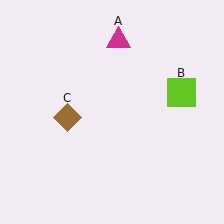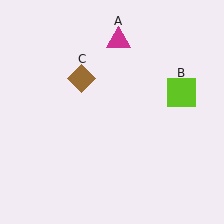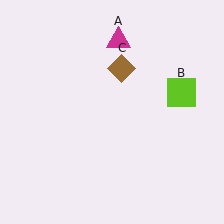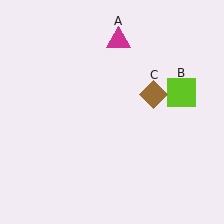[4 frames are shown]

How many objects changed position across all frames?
1 object changed position: brown diamond (object C).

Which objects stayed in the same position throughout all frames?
Magenta triangle (object A) and lime square (object B) remained stationary.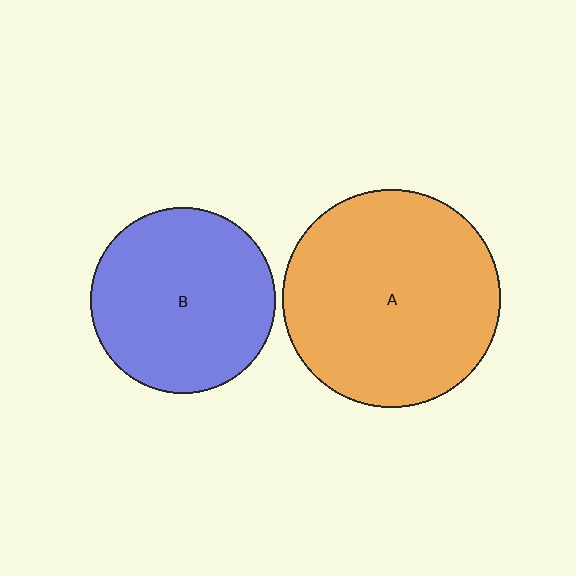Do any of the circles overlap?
No, none of the circles overlap.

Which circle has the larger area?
Circle A (orange).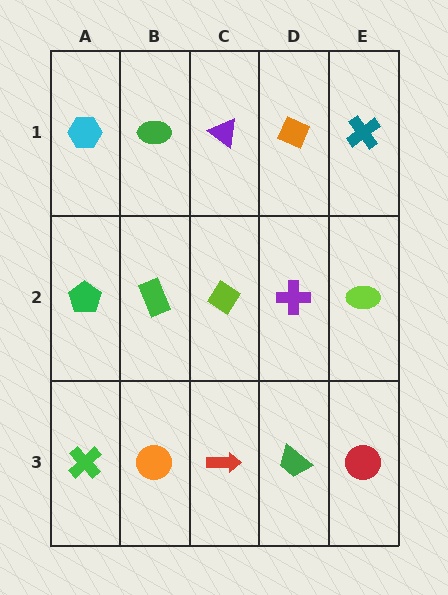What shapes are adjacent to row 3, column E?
A lime ellipse (row 2, column E), a green trapezoid (row 3, column D).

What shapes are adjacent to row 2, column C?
A purple triangle (row 1, column C), a red arrow (row 3, column C), a green rectangle (row 2, column B), a purple cross (row 2, column D).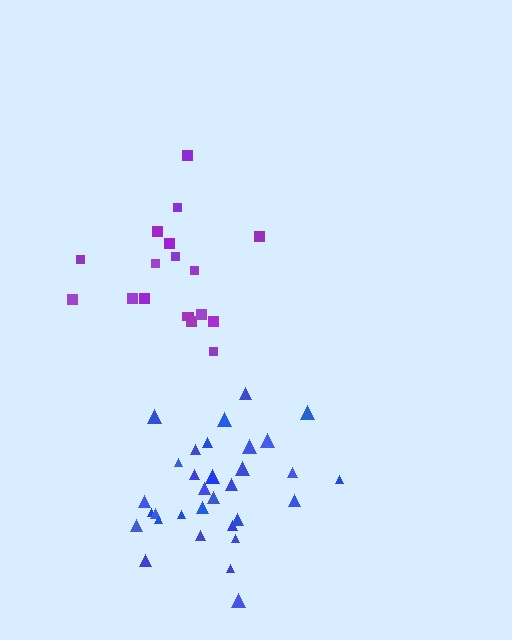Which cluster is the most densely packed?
Blue.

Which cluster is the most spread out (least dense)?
Purple.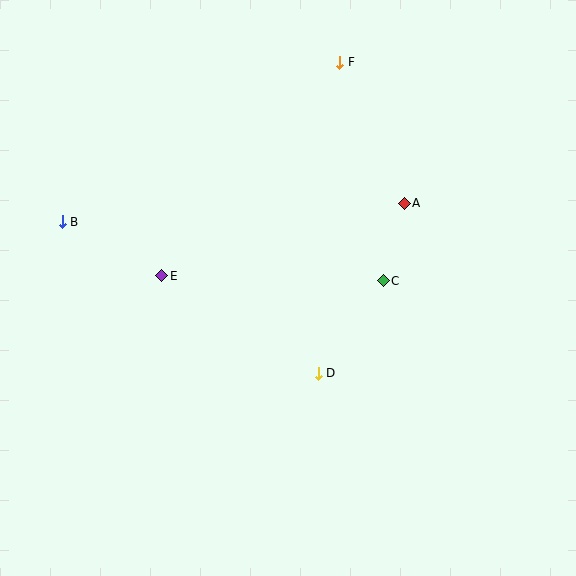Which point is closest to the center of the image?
Point D at (318, 373) is closest to the center.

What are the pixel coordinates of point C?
Point C is at (383, 281).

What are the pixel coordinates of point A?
Point A is at (404, 203).